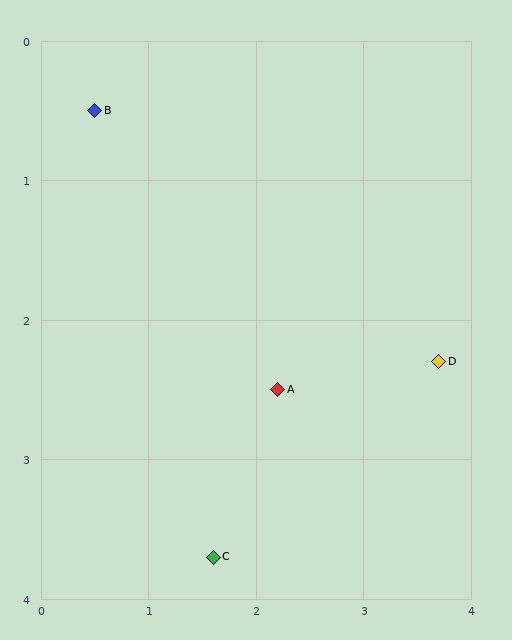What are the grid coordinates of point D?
Point D is at approximately (3.7, 2.3).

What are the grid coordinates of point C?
Point C is at approximately (1.6, 3.7).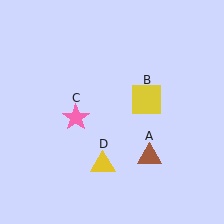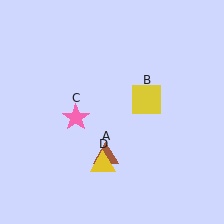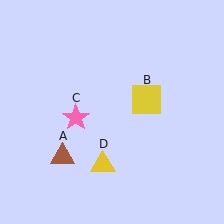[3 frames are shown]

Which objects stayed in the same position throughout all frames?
Yellow square (object B) and pink star (object C) and yellow triangle (object D) remained stationary.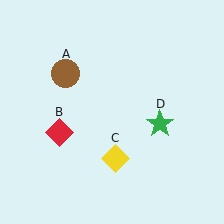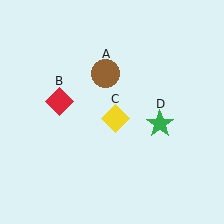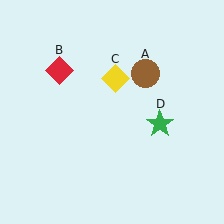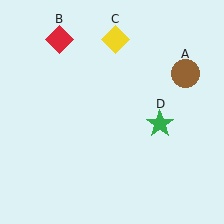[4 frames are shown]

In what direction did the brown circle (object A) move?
The brown circle (object A) moved right.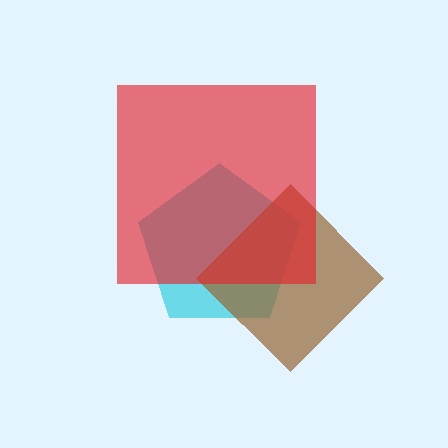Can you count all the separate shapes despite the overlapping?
Yes, there are 3 separate shapes.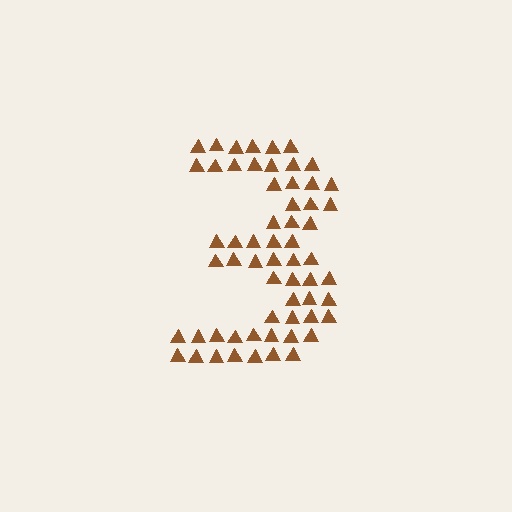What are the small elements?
The small elements are triangles.